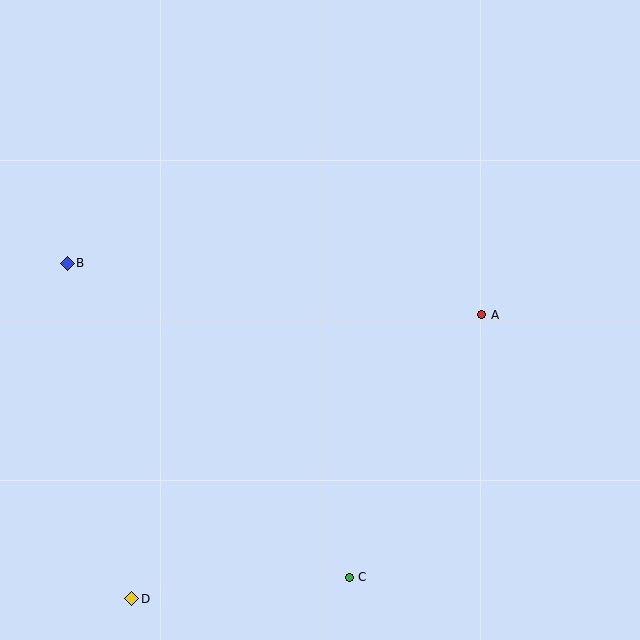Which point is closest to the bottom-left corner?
Point D is closest to the bottom-left corner.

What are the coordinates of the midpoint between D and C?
The midpoint between D and C is at (241, 588).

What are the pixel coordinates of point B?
Point B is at (67, 263).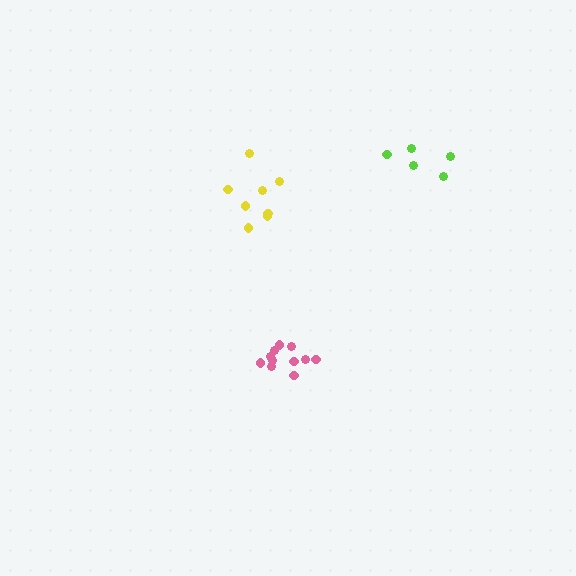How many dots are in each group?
Group 1: 11 dots, Group 2: 8 dots, Group 3: 5 dots (24 total).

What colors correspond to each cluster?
The clusters are colored: pink, yellow, lime.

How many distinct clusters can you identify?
There are 3 distinct clusters.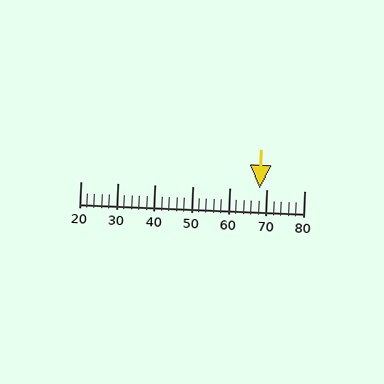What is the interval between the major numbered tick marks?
The major tick marks are spaced 10 units apart.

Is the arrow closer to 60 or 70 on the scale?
The arrow is closer to 70.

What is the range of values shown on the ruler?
The ruler shows values from 20 to 80.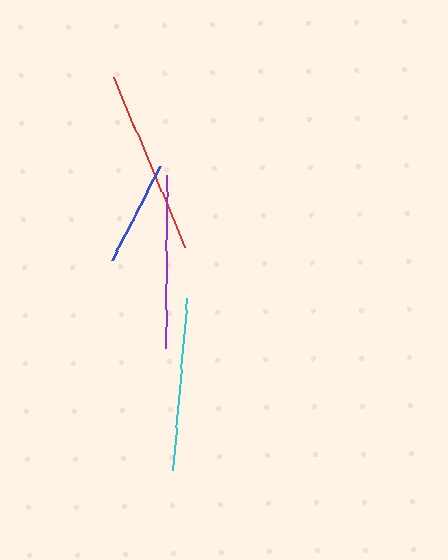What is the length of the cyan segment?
The cyan segment is approximately 173 pixels long.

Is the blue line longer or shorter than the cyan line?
The cyan line is longer than the blue line.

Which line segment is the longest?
The red line is the longest at approximately 184 pixels.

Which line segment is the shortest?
The blue line is the shortest at approximately 105 pixels.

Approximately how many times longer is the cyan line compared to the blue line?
The cyan line is approximately 1.6 times the length of the blue line.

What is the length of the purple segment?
The purple segment is approximately 173 pixels long.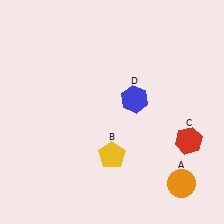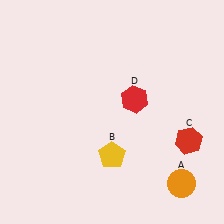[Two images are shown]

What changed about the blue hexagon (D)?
In Image 1, D is blue. In Image 2, it changed to red.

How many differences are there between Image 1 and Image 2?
There is 1 difference between the two images.